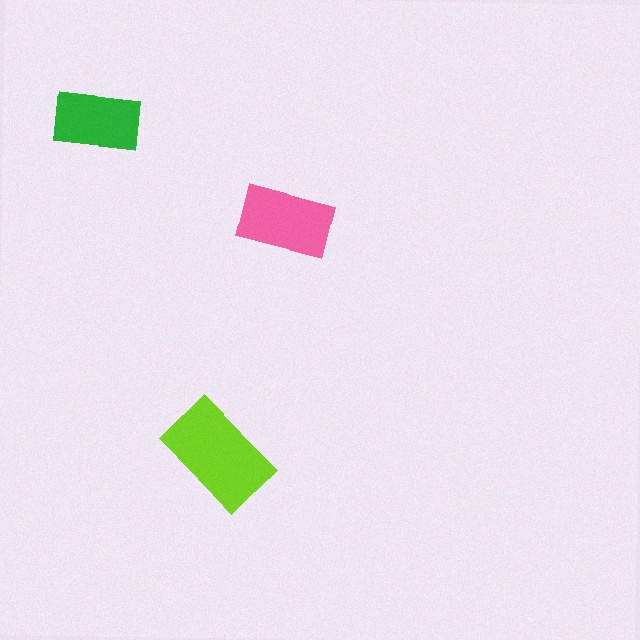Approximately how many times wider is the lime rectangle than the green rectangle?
About 1.5 times wider.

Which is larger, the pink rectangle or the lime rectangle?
The lime one.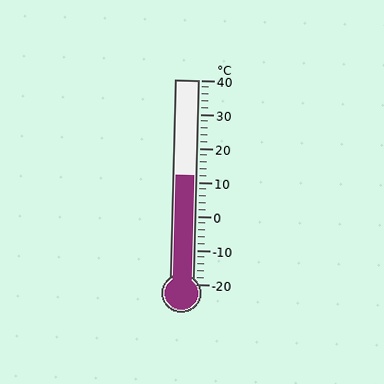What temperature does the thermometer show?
The thermometer shows approximately 12°C.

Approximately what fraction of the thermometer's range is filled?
The thermometer is filled to approximately 55% of its range.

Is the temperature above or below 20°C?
The temperature is below 20°C.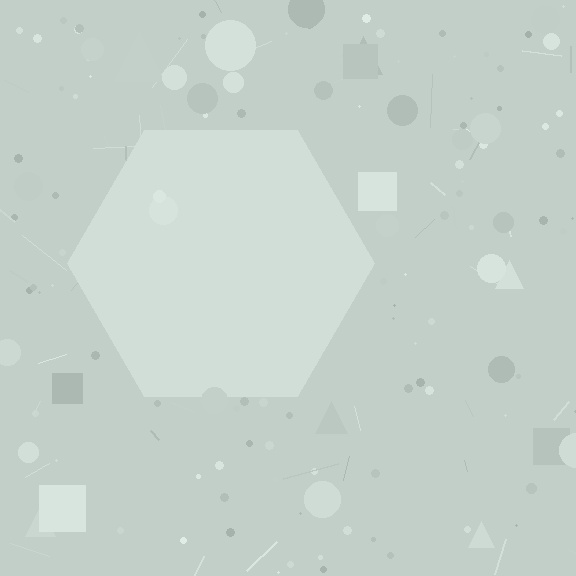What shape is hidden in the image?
A hexagon is hidden in the image.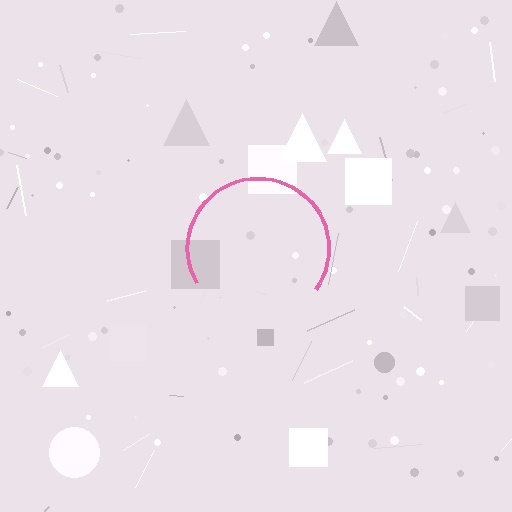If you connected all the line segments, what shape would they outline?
They would outline a circle.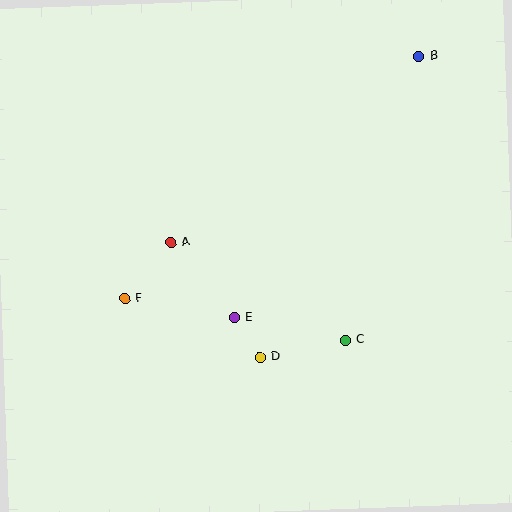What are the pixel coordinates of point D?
Point D is at (260, 357).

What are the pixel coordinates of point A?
Point A is at (171, 242).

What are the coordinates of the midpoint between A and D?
The midpoint between A and D is at (215, 300).